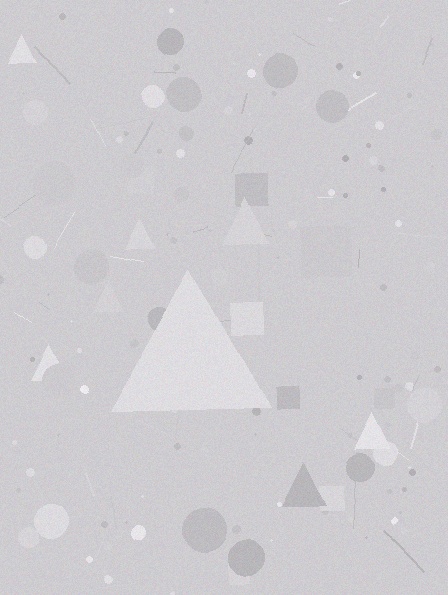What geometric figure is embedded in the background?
A triangle is embedded in the background.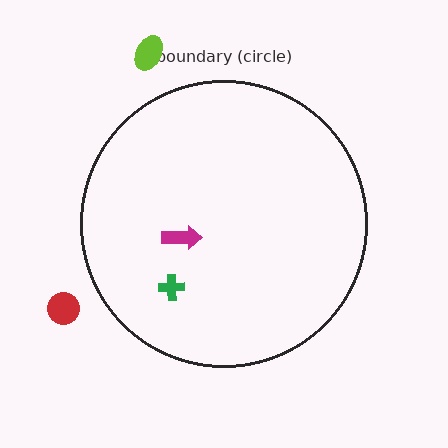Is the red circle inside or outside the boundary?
Outside.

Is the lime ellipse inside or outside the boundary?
Outside.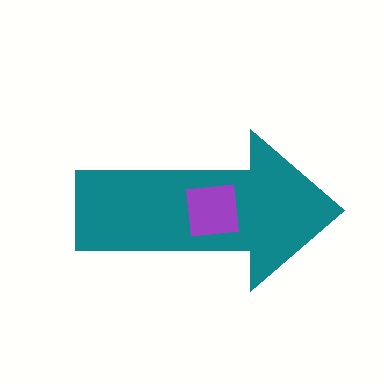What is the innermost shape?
The purple square.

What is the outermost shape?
The teal arrow.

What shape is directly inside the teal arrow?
The purple square.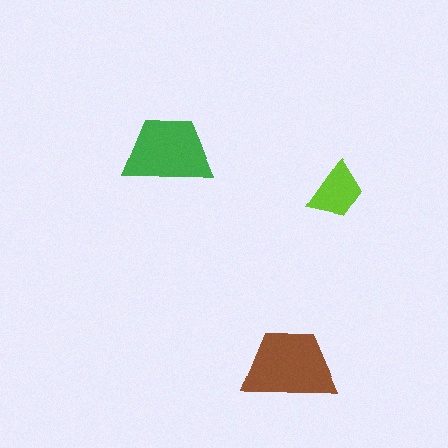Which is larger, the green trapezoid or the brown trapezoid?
The brown one.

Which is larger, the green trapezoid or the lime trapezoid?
The green one.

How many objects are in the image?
There are 3 objects in the image.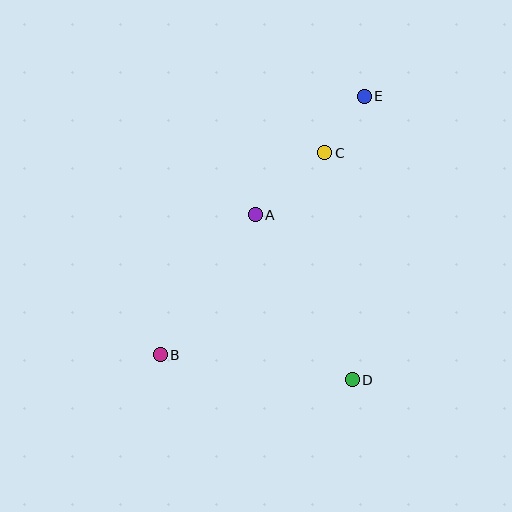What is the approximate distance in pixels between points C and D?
The distance between C and D is approximately 229 pixels.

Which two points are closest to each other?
Points C and E are closest to each other.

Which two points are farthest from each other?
Points B and E are farthest from each other.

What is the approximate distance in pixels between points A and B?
The distance between A and B is approximately 169 pixels.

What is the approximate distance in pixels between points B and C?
The distance between B and C is approximately 260 pixels.